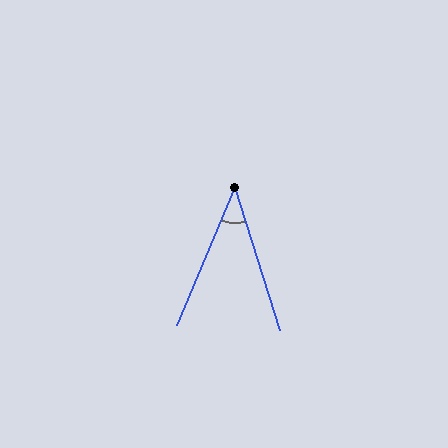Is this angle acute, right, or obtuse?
It is acute.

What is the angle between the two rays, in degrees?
Approximately 40 degrees.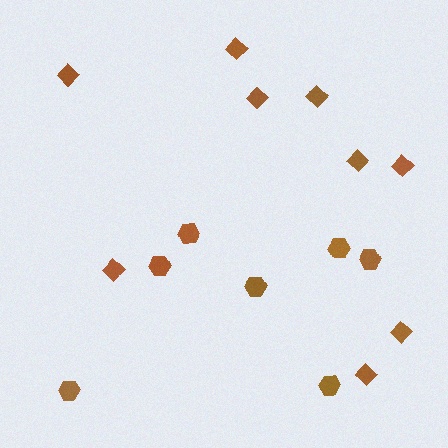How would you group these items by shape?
There are 2 groups: one group of diamonds (9) and one group of hexagons (7).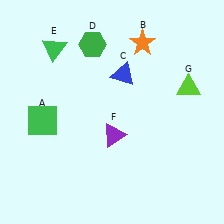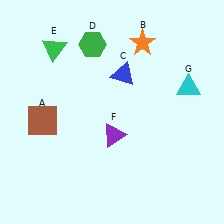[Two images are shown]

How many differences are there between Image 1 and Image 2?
There are 2 differences between the two images.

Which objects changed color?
A changed from green to brown. G changed from lime to cyan.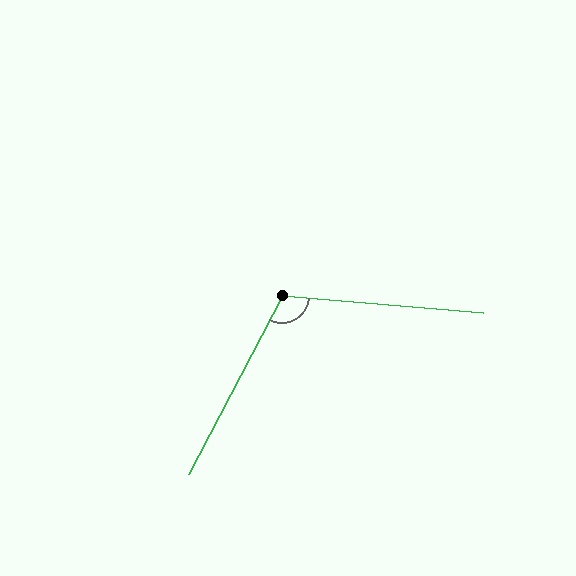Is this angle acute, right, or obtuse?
It is obtuse.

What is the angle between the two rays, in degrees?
Approximately 113 degrees.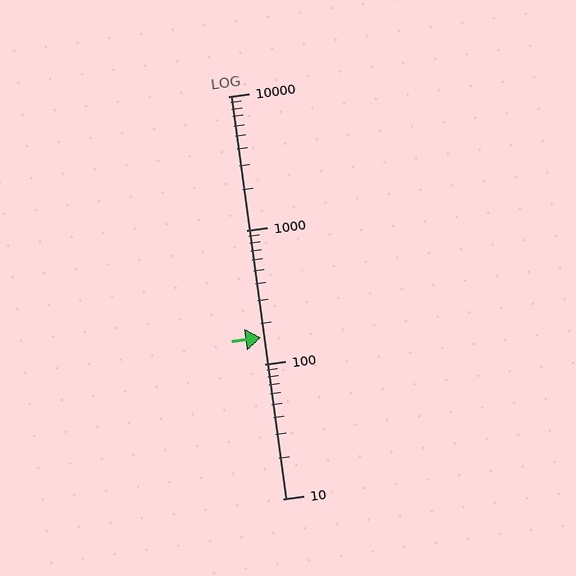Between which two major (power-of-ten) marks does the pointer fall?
The pointer is between 100 and 1000.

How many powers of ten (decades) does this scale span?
The scale spans 3 decades, from 10 to 10000.